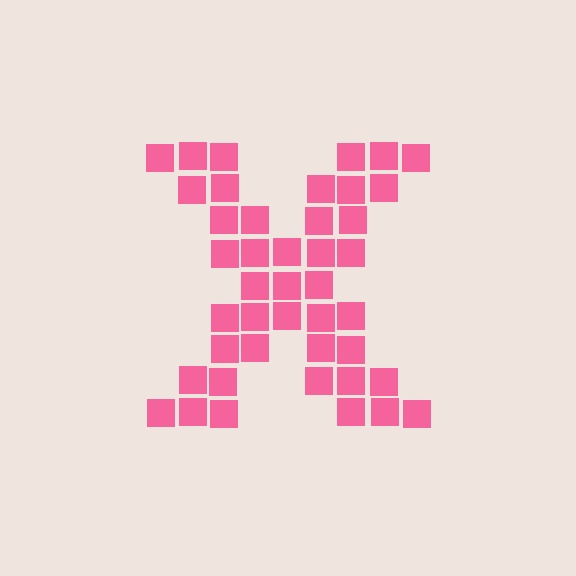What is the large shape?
The large shape is the letter X.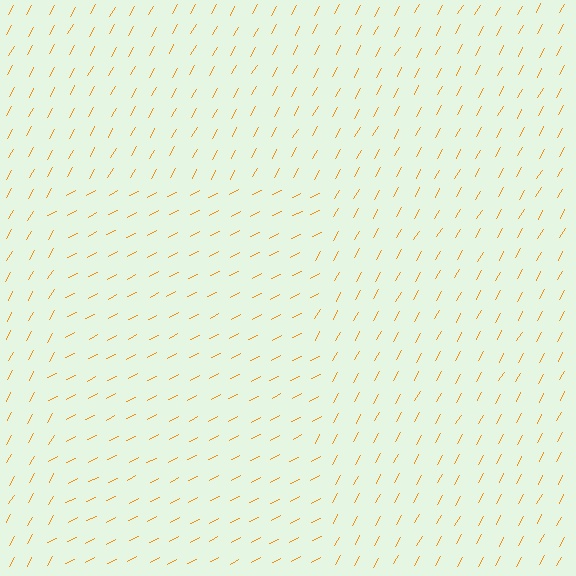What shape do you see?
I see a rectangle.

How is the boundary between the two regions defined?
The boundary is defined purely by a change in line orientation (approximately 34 degrees difference). All lines are the same color and thickness.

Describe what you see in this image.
The image is filled with small orange line segments. A rectangle region in the image has lines oriented differently from the surrounding lines, creating a visible texture boundary.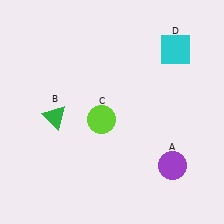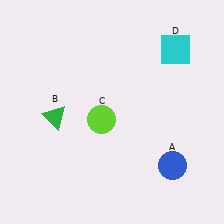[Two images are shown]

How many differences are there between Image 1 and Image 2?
There is 1 difference between the two images.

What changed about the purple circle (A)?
In Image 1, A is purple. In Image 2, it changed to blue.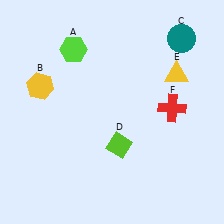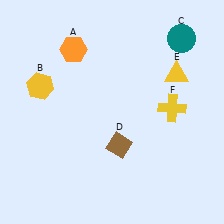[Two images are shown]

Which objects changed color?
A changed from lime to orange. D changed from lime to brown. F changed from red to yellow.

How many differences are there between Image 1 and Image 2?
There are 3 differences between the two images.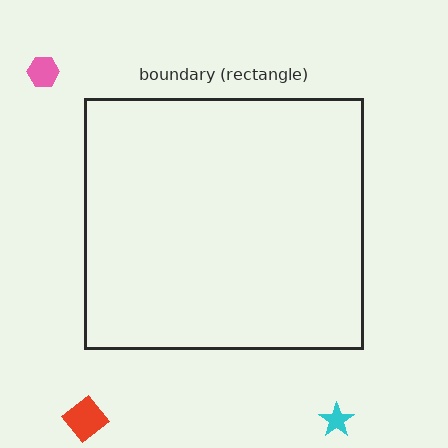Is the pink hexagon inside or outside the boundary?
Outside.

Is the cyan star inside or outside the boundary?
Outside.